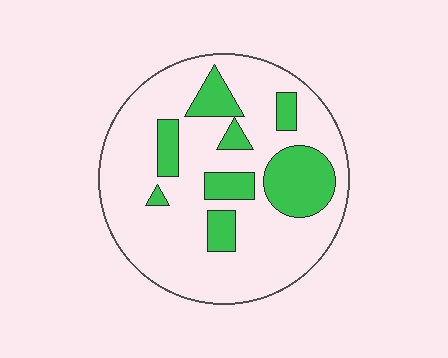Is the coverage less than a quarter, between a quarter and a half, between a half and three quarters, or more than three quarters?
Less than a quarter.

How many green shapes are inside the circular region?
8.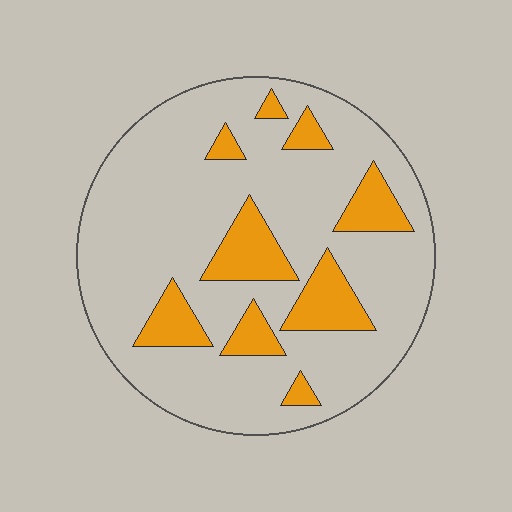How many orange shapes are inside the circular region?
9.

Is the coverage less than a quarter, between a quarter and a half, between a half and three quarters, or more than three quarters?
Less than a quarter.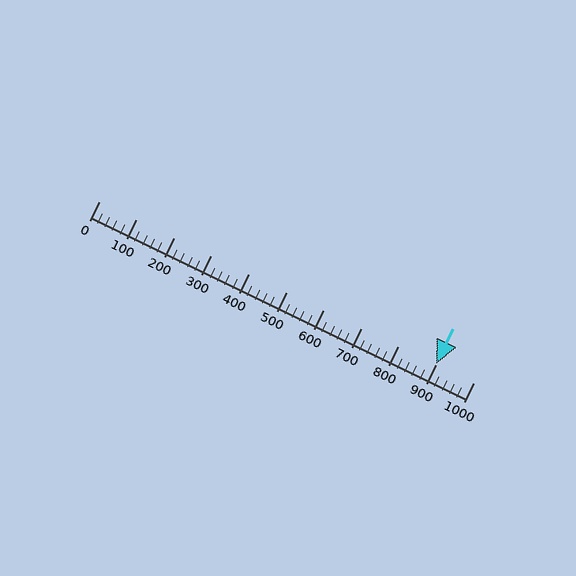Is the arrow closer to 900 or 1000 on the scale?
The arrow is closer to 900.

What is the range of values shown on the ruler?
The ruler shows values from 0 to 1000.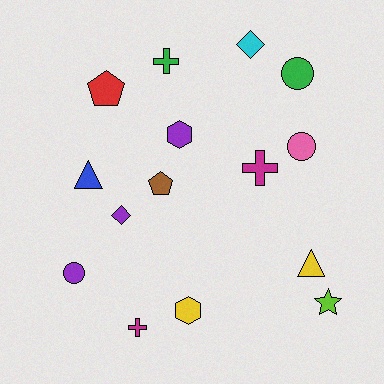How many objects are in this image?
There are 15 objects.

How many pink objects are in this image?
There is 1 pink object.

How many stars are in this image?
There is 1 star.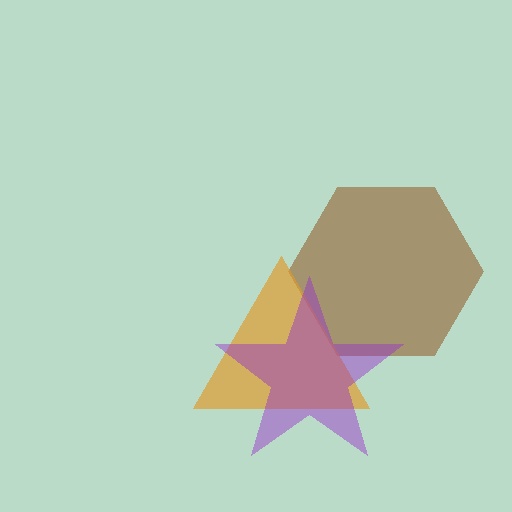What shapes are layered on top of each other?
The layered shapes are: a brown hexagon, an orange triangle, a purple star.